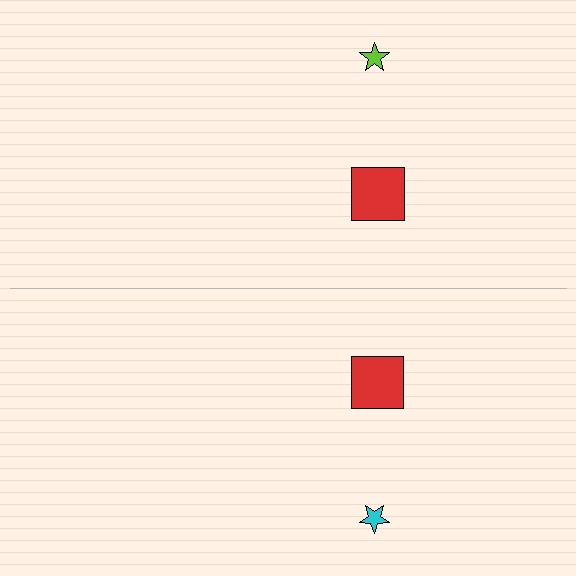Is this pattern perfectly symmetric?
No, the pattern is not perfectly symmetric. The cyan star on the bottom side breaks the symmetry — its mirror counterpart is lime.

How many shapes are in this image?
There are 4 shapes in this image.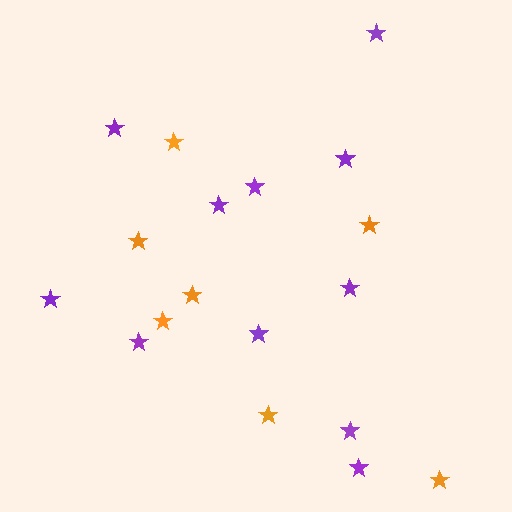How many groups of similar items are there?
There are 2 groups: one group of orange stars (7) and one group of purple stars (11).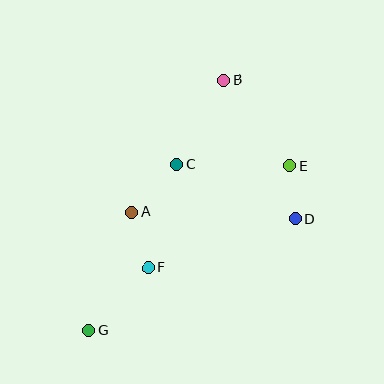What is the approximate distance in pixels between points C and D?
The distance between C and D is approximately 131 pixels.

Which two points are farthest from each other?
Points B and G are farthest from each other.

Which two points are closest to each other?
Points D and E are closest to each other.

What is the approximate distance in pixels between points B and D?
The distance between B and D is approximately 157 pixels.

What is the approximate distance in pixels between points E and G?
The distance between E and G is approximately 259 pixels.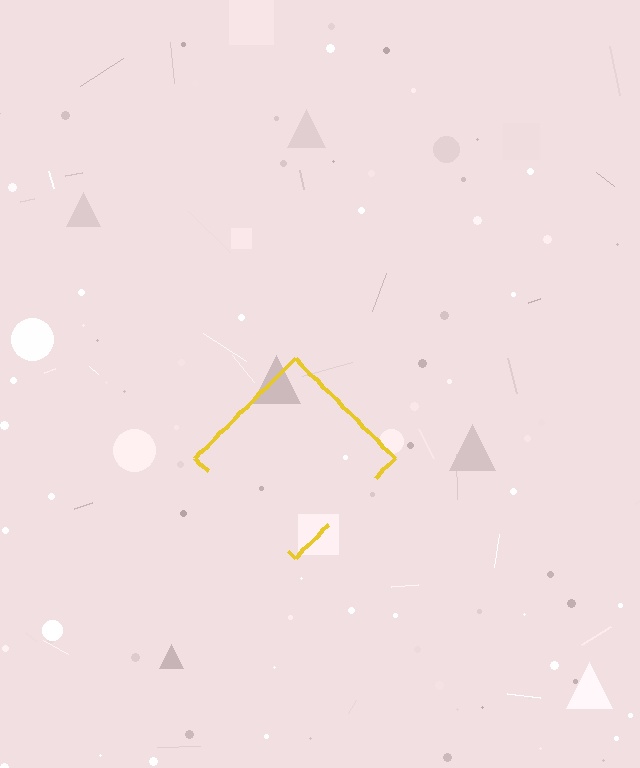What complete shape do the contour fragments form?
The contour fragments form a diamond.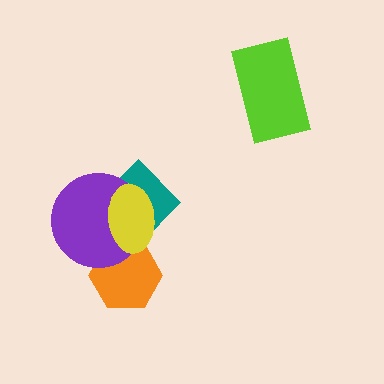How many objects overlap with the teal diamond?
2 objects overlap with the teal diamond.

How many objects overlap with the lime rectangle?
0 objects overlap with the lime rectangle.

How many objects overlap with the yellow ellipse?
3 objects overlap with the yellow ellipse.